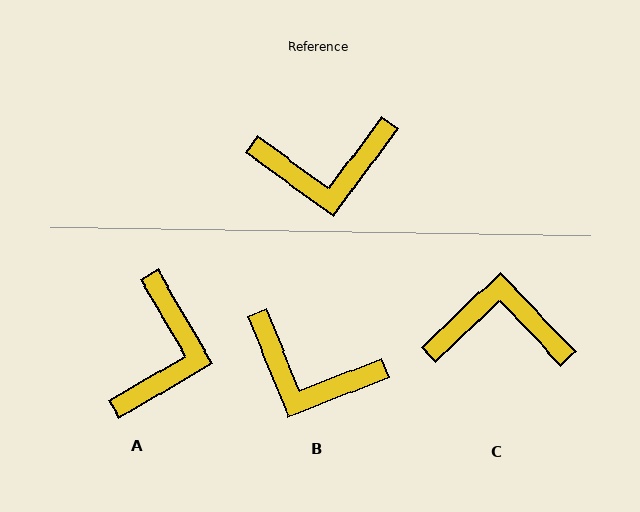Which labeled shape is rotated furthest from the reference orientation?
C, about 170 degrees away.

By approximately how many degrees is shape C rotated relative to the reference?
Approximately 170 degrees counter-clockwise.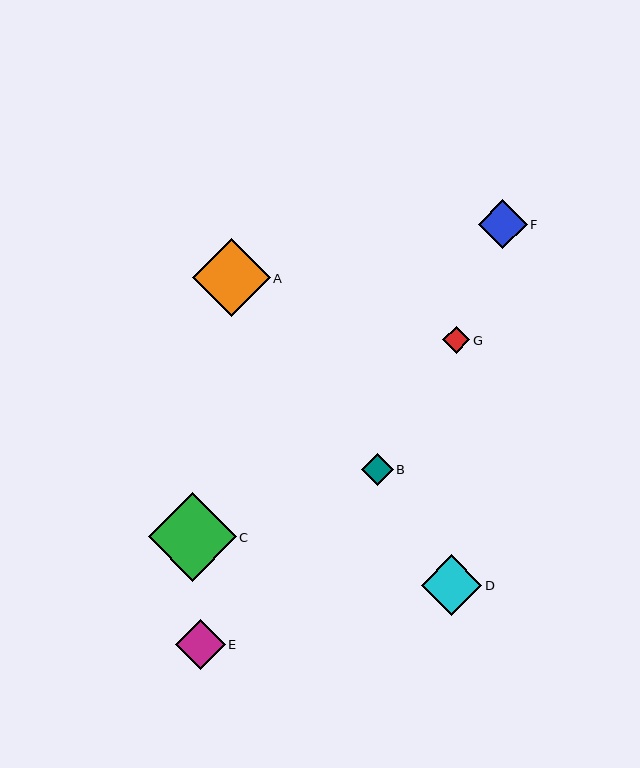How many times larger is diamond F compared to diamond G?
Diamond F is approximately 1.8 times the size of diamond G.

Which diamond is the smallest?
Diamond G is the smallest with a size of approximately 27 pixels.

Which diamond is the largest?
Diamond C is the largest with a size of approximately 88 pixels.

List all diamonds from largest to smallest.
From largest to smallest: C, A, D, E, F, B, G.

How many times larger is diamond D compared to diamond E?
Diamond D is approximately 1.2 times the size of diamond E.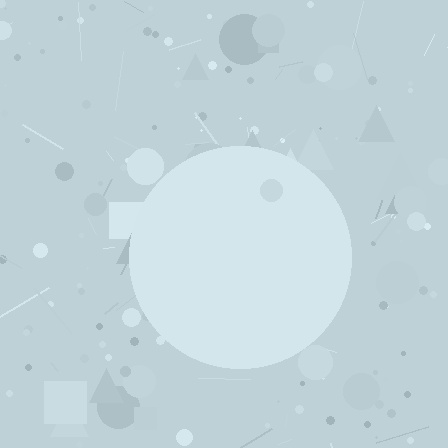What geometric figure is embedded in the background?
A circle is embedded in the background.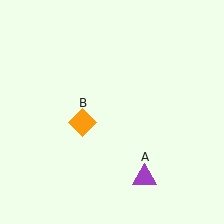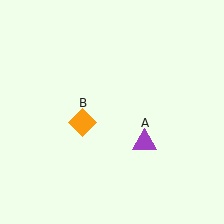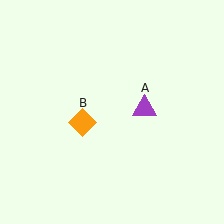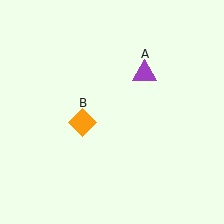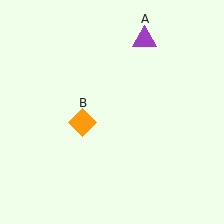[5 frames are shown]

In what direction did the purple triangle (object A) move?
The purple triangle (object A) moved up.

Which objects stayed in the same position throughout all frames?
Orange diamond (object B) remained stationary.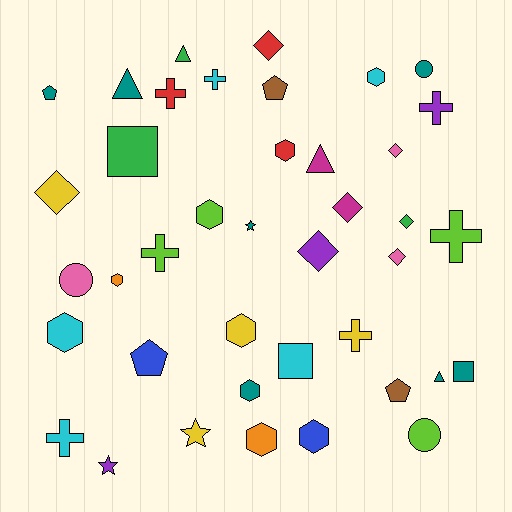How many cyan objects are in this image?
There are 5 cyan objects.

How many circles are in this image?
There are 3 circles.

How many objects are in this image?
There are 40 objects.